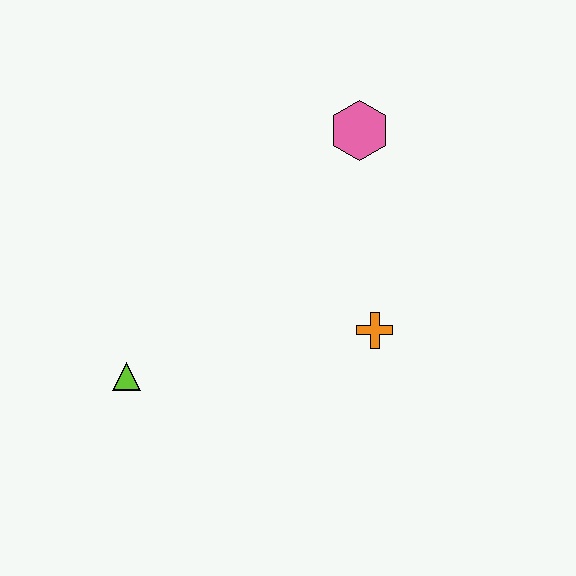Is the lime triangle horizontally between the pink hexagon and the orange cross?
No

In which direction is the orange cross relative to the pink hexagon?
The orange cross is below the pink hexagon.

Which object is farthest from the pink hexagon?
The lime triangle is farthest from the pink hexagon.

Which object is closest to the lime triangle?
The orange cross is closest to the lime triangle.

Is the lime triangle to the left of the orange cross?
Yes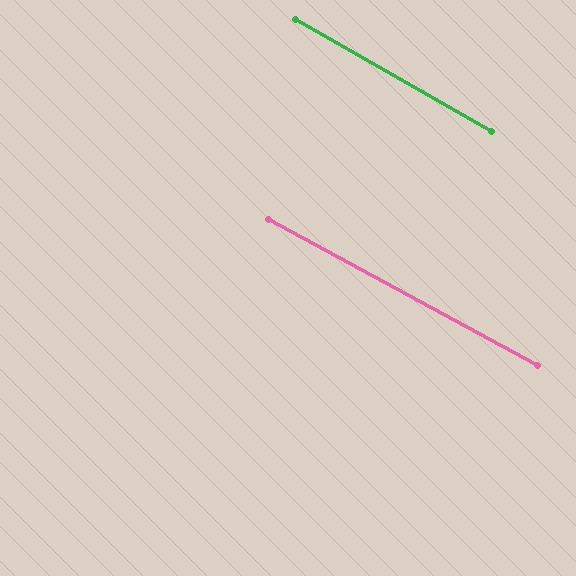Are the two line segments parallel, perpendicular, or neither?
Parallel — their directions differ by only 1.3°.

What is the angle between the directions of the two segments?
Approximately 1 degree.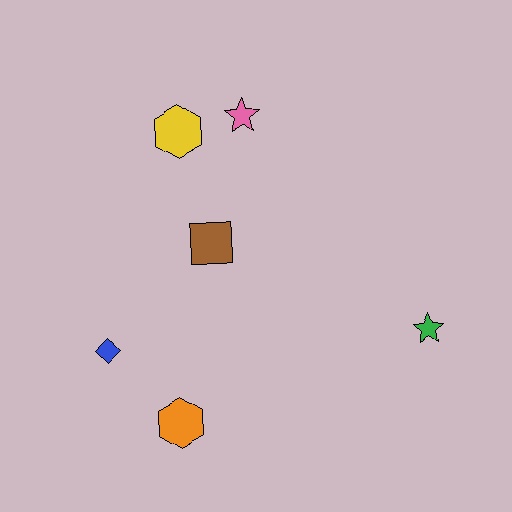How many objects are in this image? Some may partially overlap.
There are 6 objects.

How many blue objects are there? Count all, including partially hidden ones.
There is 1 blue object.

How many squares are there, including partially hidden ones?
There is 1 square.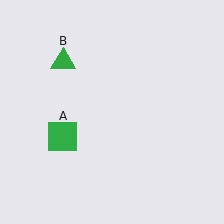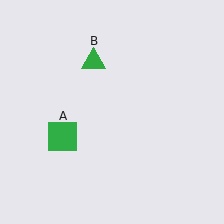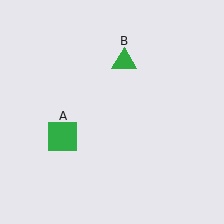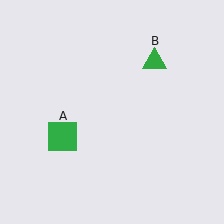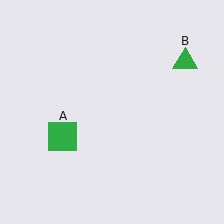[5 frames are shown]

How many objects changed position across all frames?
1 object changed position: green triangle (object B).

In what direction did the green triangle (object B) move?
The green triangle (object B) moved right.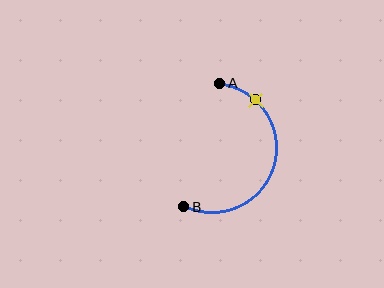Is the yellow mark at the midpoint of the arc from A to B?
No. The yellow mark lies on the arc but is closer to endpoint A. The arc midpoint would be at the point on the curve equidistant along the arc from both A and B.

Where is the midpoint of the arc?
The arc midpoint is the point on the curve farthest from the straight line joining A and B. It sits to the right of that line.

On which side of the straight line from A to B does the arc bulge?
The arc bulges to the right of the straight line connecting A and B.